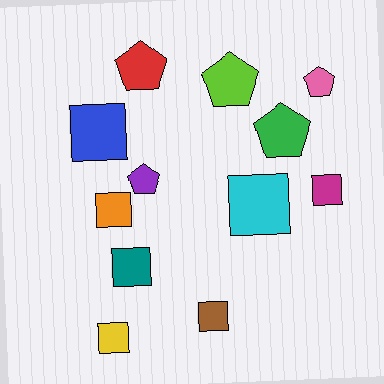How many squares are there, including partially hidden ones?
There are 7 squares.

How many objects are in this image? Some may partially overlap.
There are 12 objects.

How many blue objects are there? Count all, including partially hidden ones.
There is 1 blue object.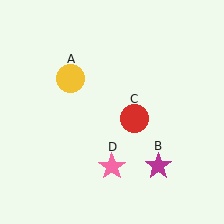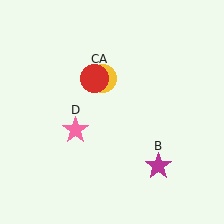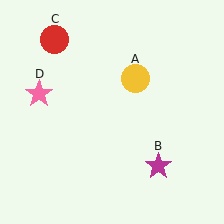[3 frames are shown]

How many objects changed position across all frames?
3 objects changed position: yellow circle (object A), red circle (object C), pink star (object D).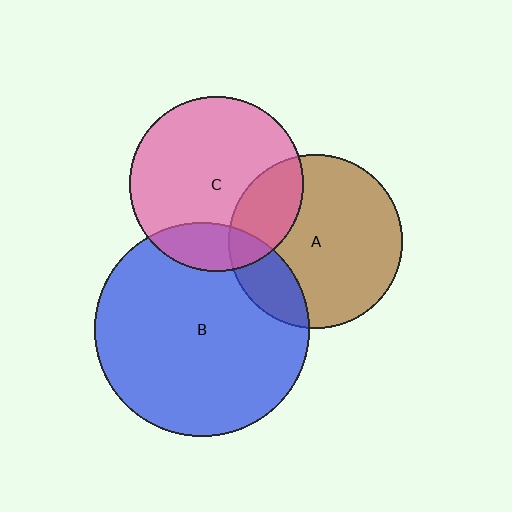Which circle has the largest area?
Circle B (blue).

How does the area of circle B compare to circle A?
Approximately 1.5 times.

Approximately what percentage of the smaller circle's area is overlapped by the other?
Approximately 20%.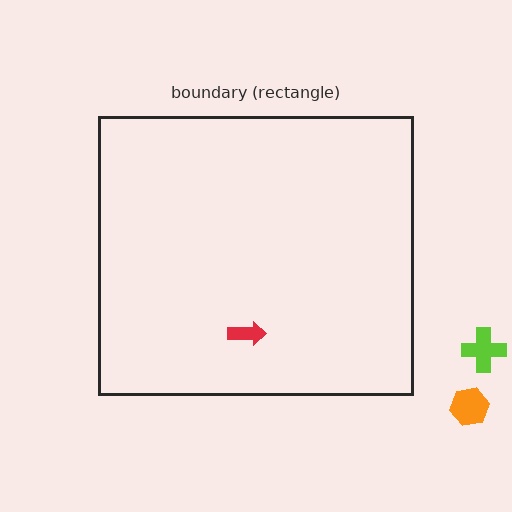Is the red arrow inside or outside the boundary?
Inside.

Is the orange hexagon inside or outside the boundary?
Outside.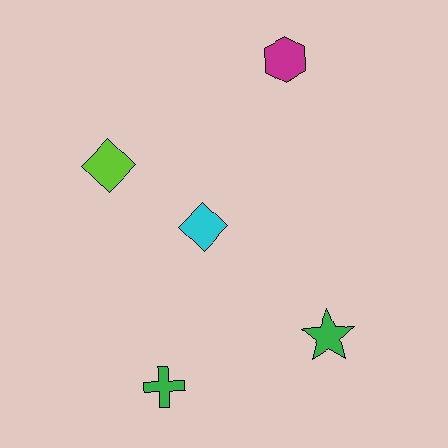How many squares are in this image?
There are no squares.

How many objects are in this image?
There are 5 objects.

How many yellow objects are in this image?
There are no yellow objects.